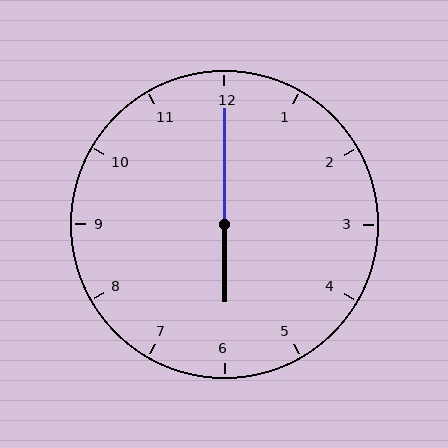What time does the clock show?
6:00.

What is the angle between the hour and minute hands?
Approximately 180 degrees.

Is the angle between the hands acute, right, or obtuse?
It is obtuse.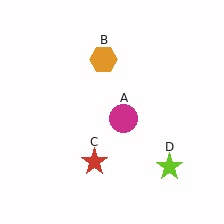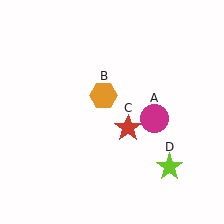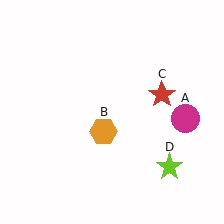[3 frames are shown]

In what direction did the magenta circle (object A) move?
The magenta circle (object A) moved right.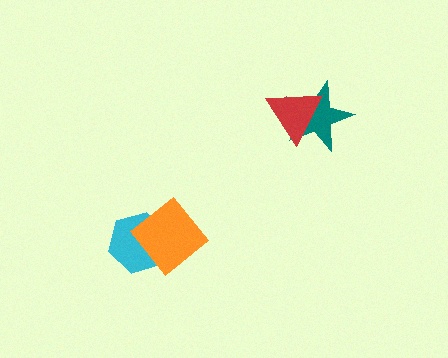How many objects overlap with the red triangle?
1 object overlaps with the red triangle.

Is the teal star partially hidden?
Yes, it is partially covered by another shape.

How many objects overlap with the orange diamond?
1 object overlaps with the orange diamond.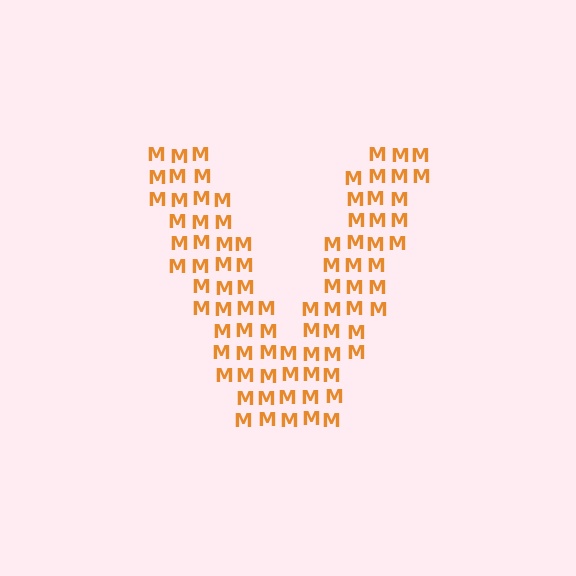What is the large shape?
The large shape is the letter V.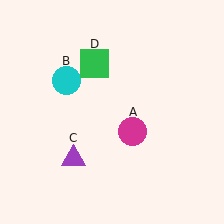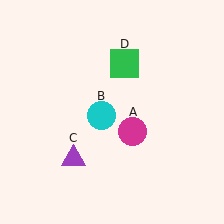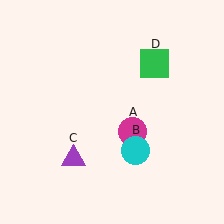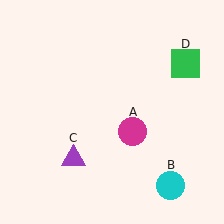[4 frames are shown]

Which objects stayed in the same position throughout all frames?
Magenta circle (object A) and purple triangle (object C) remained stationary.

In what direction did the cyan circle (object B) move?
The cyan circle (object B) moved down and to the right.